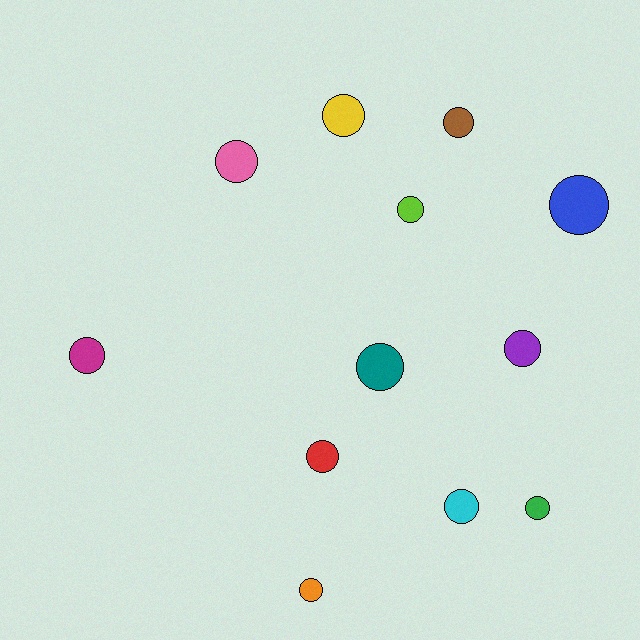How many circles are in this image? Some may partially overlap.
There are 12 circles.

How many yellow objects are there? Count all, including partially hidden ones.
There is 1 yellow object.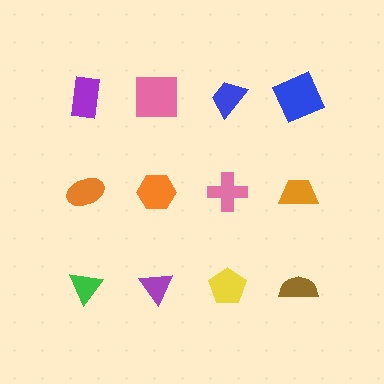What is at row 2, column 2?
An orange hexagon.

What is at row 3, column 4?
A brown semicircle.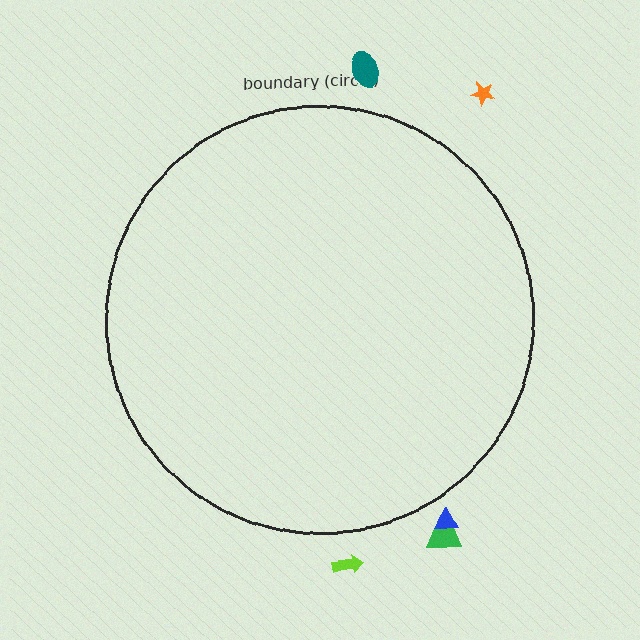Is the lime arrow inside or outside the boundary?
Outside.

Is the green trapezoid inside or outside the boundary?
Outside.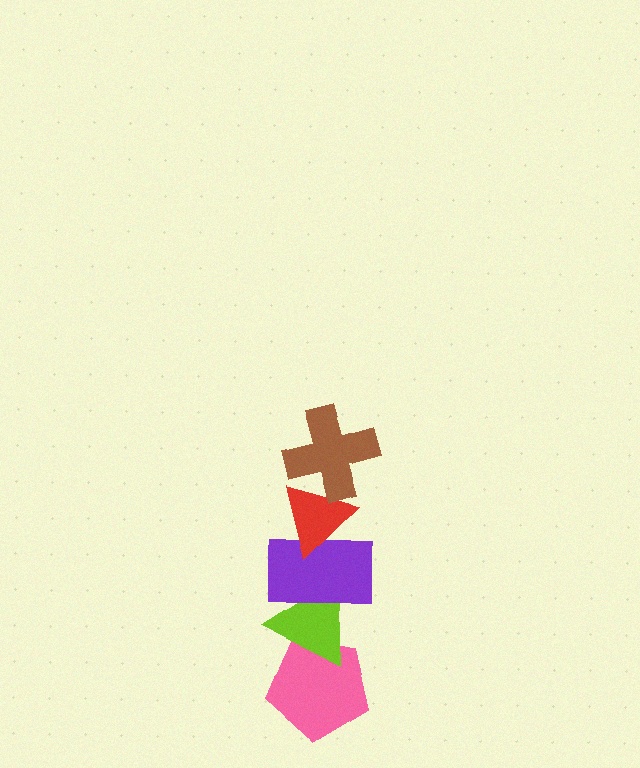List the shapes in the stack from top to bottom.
From top to bottom: the brown cross, the red triangle, the purple rectangle, the lime triangle, the pink pentagon.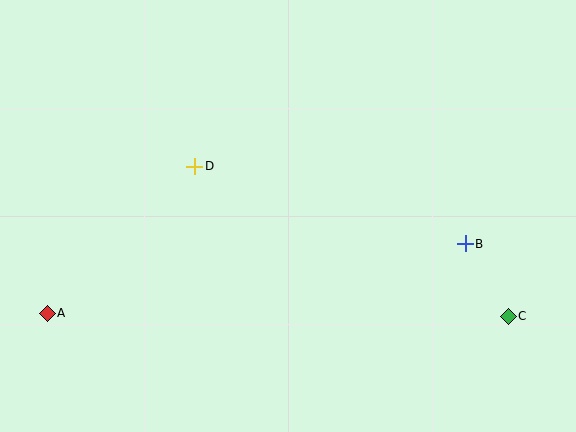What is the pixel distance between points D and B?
The distance between D and B is 281 pixels.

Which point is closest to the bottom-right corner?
Point C is closest to the bottom-right corner.